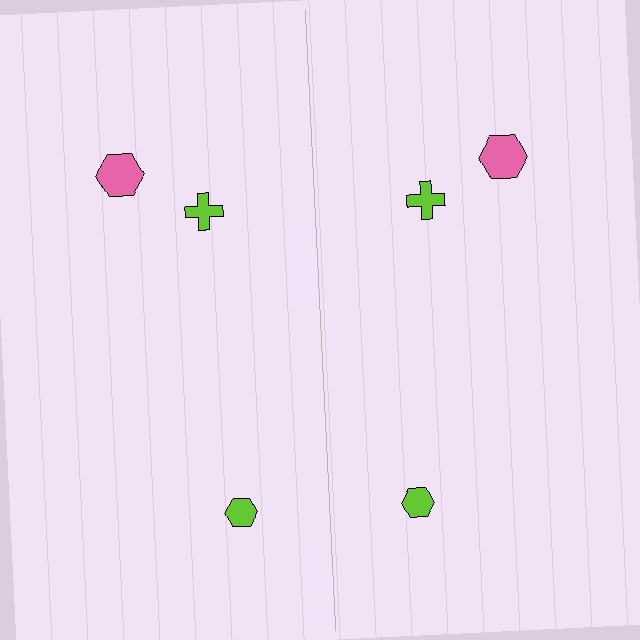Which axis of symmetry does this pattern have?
The pattern has a vertical axis of symmetry running through the center of the image.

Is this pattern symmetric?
Yes, this pattern has bilateral (reflection) symmetry.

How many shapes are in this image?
There are 6 shapes in this image.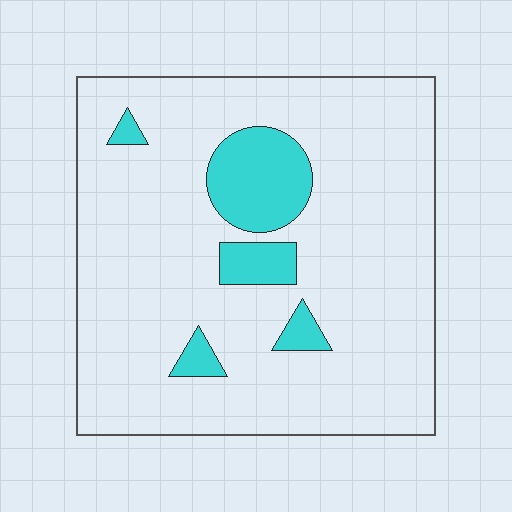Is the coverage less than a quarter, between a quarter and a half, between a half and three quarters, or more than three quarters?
Less than a quarter.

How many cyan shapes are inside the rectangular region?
5.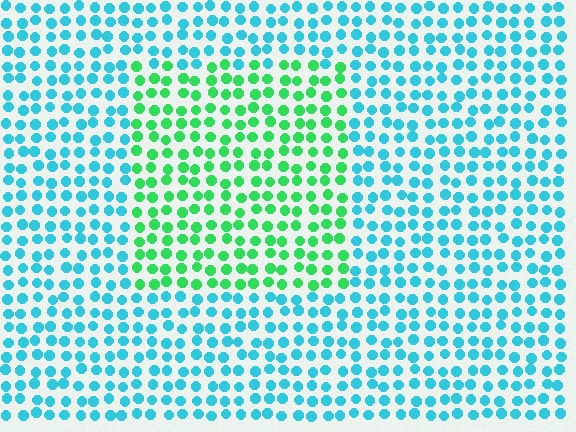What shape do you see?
I see a rectangle.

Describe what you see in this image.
The image is filled with small cyan elements in a uniform arrangement. A rectangle-shaped region is visible where the elements are tinted to a slightly different hue, forming a subtle color boundary.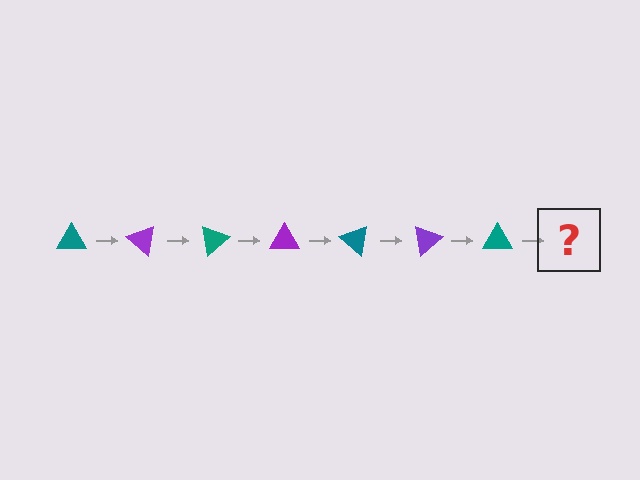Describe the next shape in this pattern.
It should be a purple triangle, rotated 280 degrees from the start.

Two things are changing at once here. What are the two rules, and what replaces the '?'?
The two rules are that it rotates 40 degrees each step and the color cycles through teal and purple. The '?' should be a purple triangle, rotated 280 degrees from the start.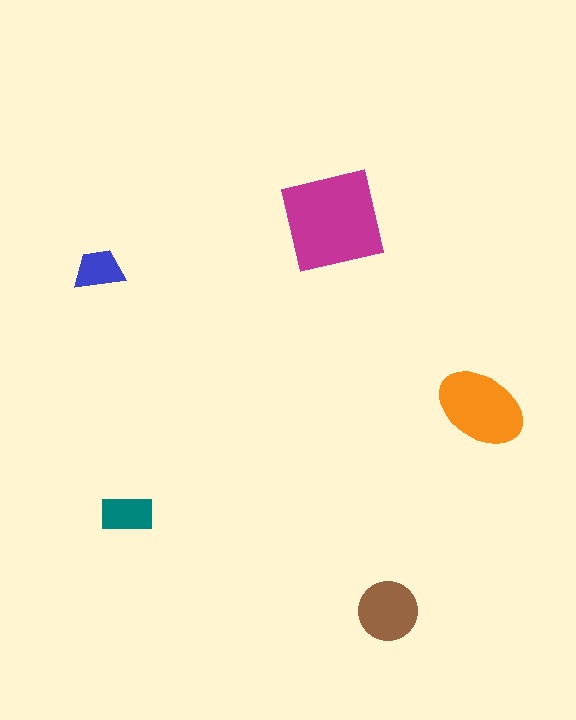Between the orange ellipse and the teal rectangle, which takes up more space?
The orange ellipse.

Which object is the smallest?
The blue trapezoid.